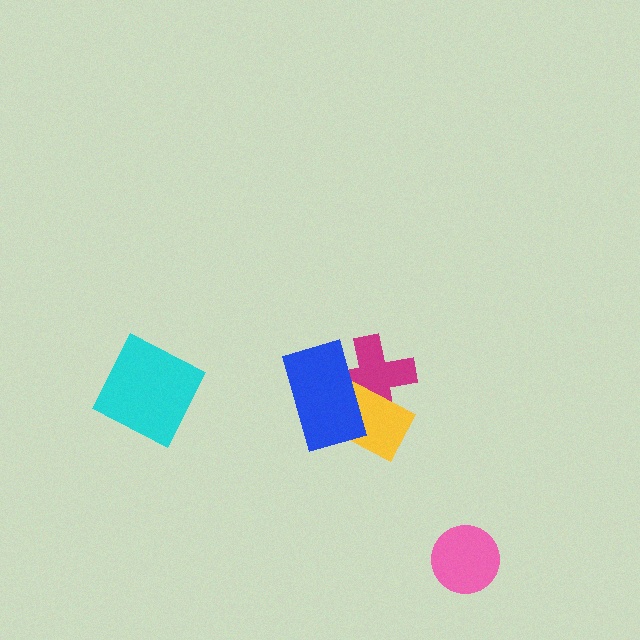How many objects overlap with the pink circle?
0 objects overlap with the pink circle.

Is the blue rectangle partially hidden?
No, no other shape covers it.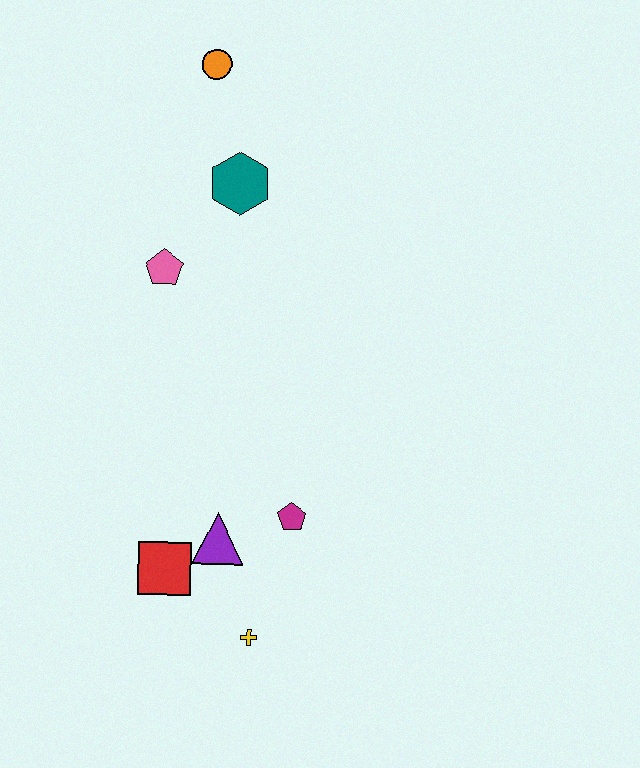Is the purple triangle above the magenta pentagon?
No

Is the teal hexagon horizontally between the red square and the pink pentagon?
No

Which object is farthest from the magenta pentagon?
The orange circle is farthest from the magenta pentagon.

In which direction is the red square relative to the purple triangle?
The red square is to the left of the purple triangle.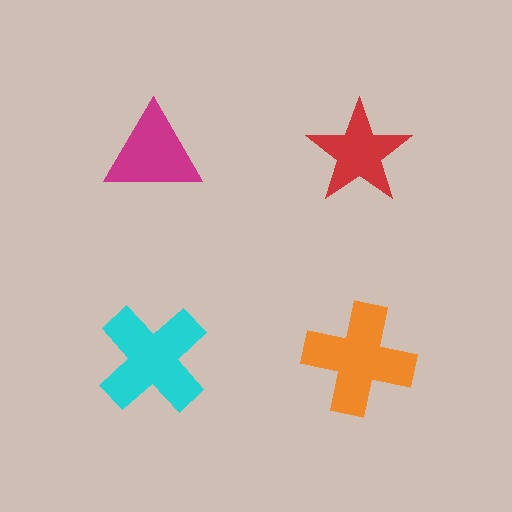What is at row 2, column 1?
A cyan cross.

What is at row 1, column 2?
A red star.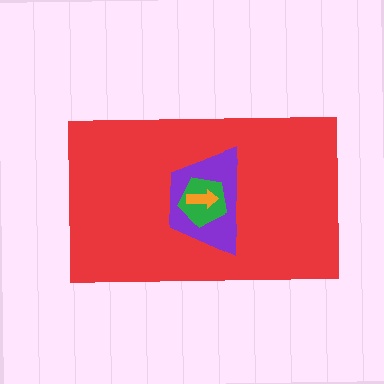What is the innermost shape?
The orange arrow.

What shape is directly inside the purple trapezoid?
The green pentagon.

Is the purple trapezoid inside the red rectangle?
Yes.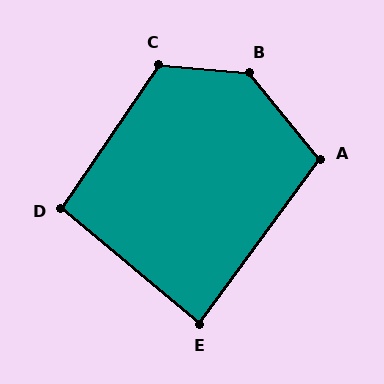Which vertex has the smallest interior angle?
E, at approximately 87 degrees.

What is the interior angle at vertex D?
Approximately 96 degrees (obtuse).